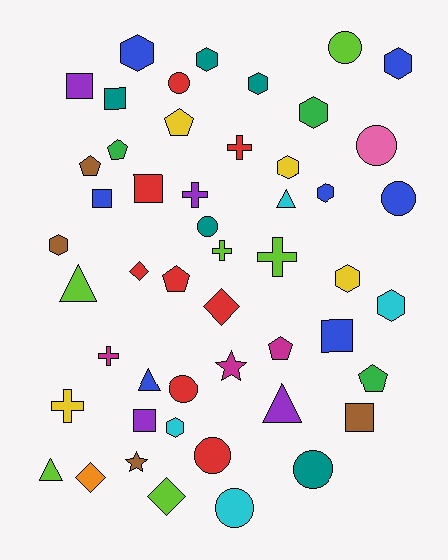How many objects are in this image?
There are 50 objects.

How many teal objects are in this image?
There are 5 teal objects.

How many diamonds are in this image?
There are 4 diamonds.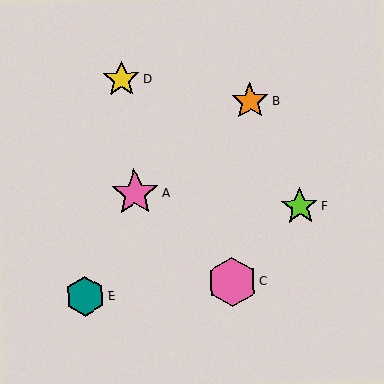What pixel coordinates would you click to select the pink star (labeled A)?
Click at (135, 193) to select the pink star A.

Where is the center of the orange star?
The center of the orange star is at (250, 101).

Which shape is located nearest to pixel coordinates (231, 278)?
The pink hexagon (labeled C) at (232, 282) is nearest to that location.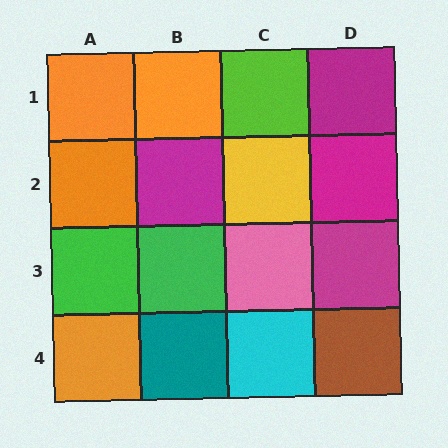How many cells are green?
2 cells are green.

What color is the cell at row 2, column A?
Orange.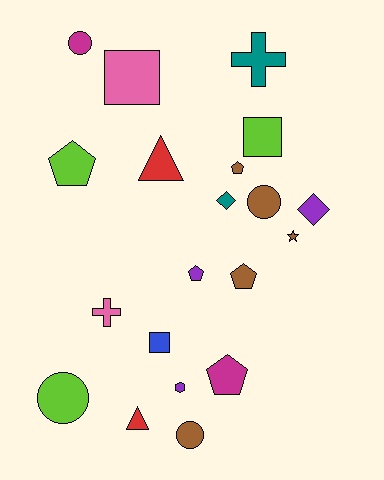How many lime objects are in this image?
There are 3 lime objects.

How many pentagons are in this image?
There are 5 pentagons.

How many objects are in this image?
There are 20 objects.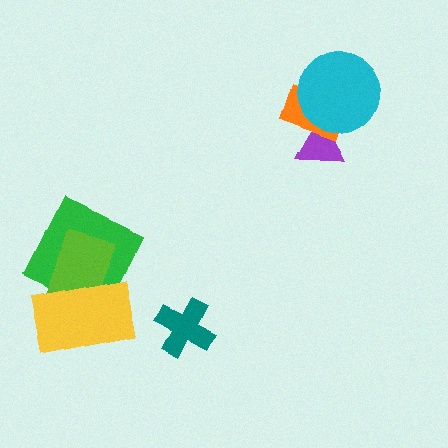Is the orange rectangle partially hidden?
Yes, it is partially covered by another shape.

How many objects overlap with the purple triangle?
2 objects overlap with the purple triangle.